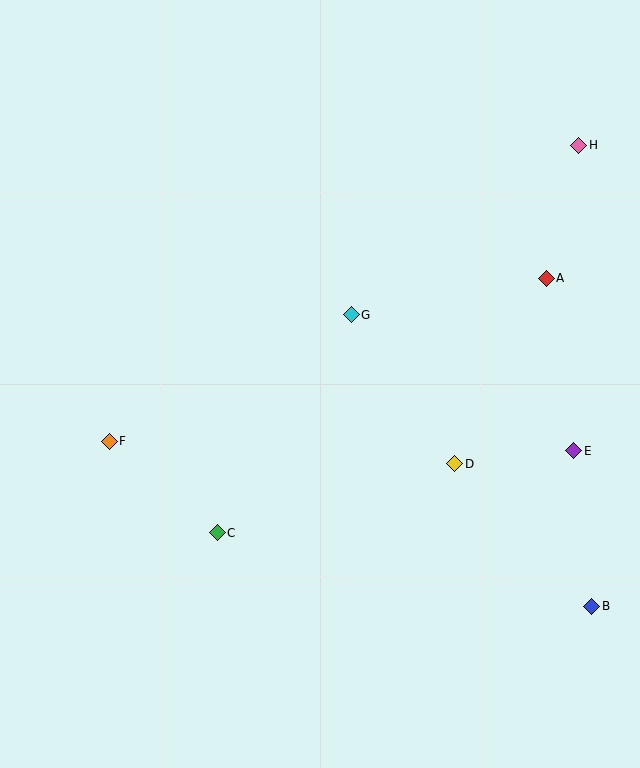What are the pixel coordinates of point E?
Point E is at (574, 451).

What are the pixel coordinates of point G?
Point G is at (351, 315).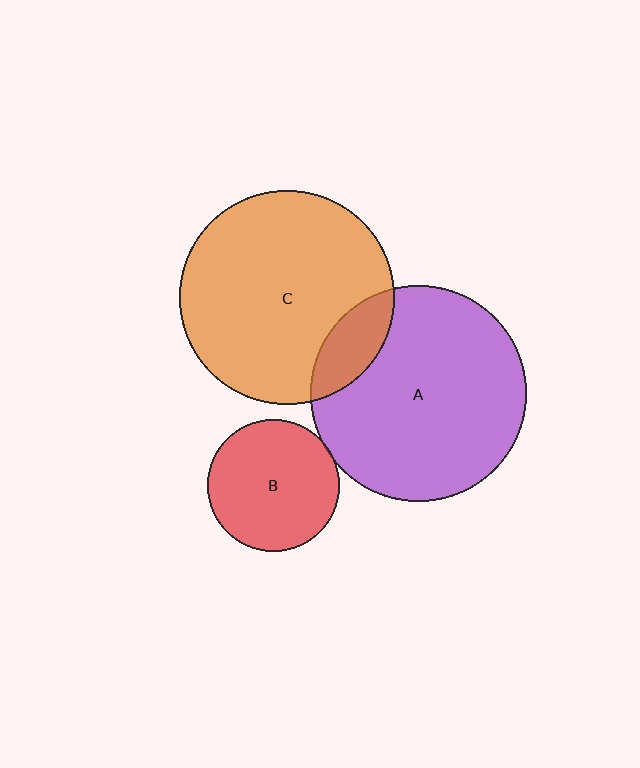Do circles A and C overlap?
Yes.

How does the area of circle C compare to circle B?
Approximately 2.6 times.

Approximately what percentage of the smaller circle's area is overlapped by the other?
Approximately 15%.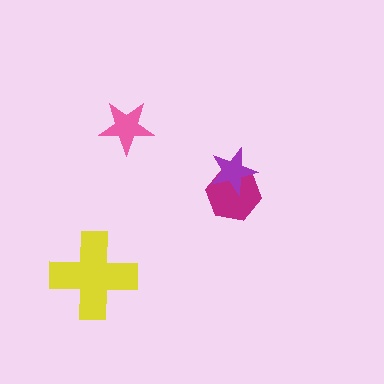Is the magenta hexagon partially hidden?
Yes, it is partially covered by another shape.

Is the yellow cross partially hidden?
No, no other shape covers it.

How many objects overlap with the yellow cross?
0 objects overlap with the yellow cross.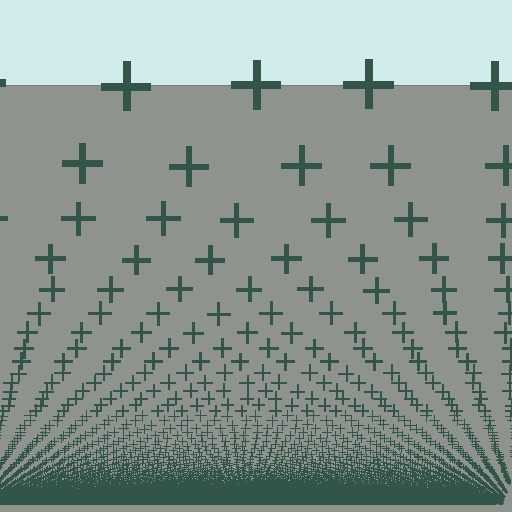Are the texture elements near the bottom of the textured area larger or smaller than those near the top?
Smaller. The gradient is inverted — elements near the bottom are smaller and denser.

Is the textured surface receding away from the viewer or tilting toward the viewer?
The surface appears to tilt toward the viewer. Texture elements get larger and sparser toward the top.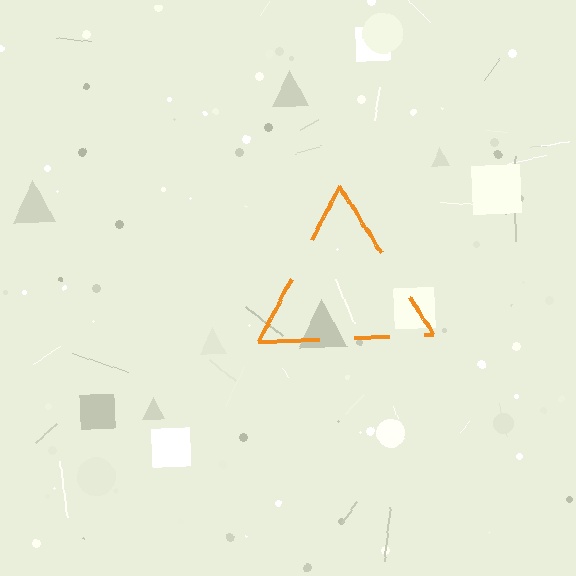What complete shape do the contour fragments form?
The contour fragments form a triangle.